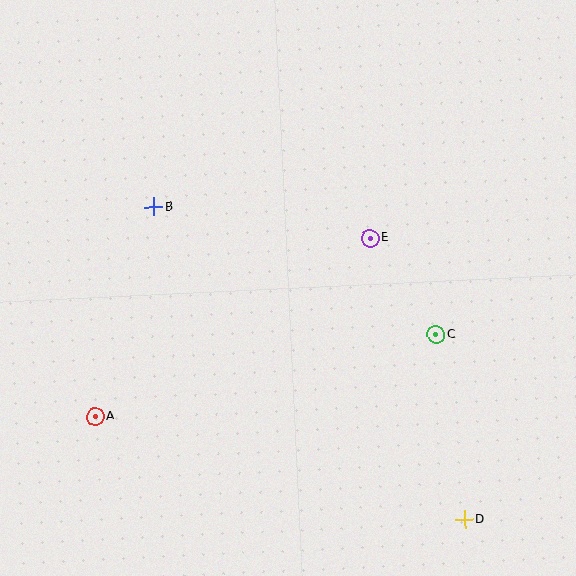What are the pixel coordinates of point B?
Point B is at (154, 207).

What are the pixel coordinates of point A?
Point A is at (95, 417).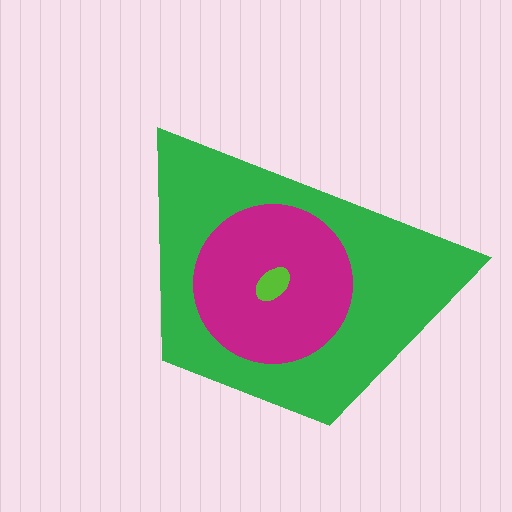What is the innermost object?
The lime ellipse.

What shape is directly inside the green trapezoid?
The magenta circle.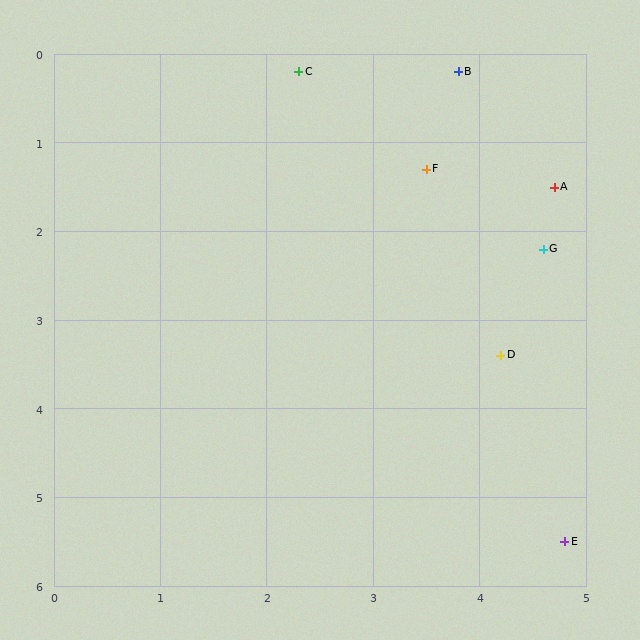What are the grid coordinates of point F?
Point F is at approximately (3.5, 1.3).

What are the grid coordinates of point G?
Point G is at approximately (4.6, 2.2).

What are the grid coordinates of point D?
Point D is at approximately (4.2, 3.4).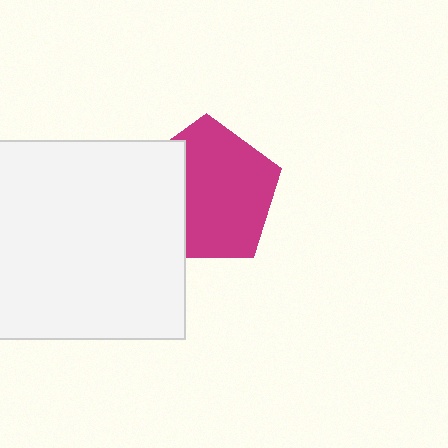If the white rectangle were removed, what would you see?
You would see the complete magenta pentagon.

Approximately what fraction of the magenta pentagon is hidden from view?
Roughly 31% of the magenta pentagon is hidden behind the white rectangle.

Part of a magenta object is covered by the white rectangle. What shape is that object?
It is a pentagon.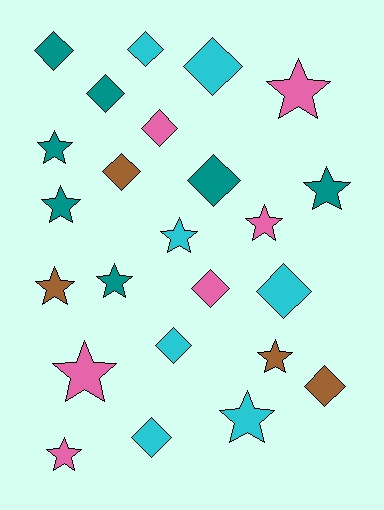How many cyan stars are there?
There are 2 cyan stars.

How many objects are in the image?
There are 24 objects.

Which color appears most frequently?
Teal, with 7 objects.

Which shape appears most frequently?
Diamond, with 12 objects.